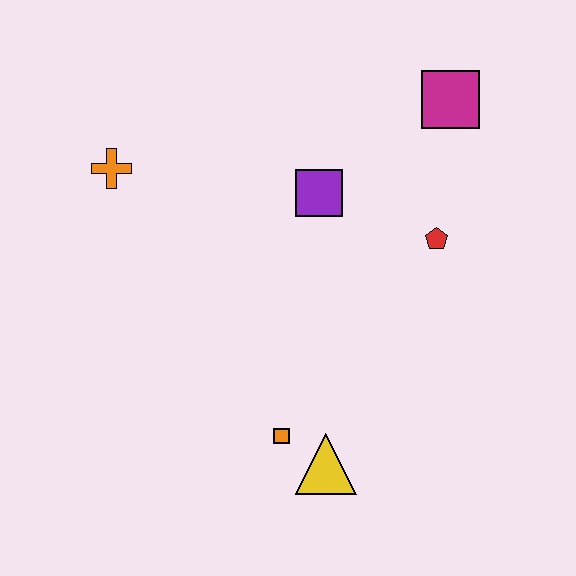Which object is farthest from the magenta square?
The yellow triangle is farthest from the magenta square.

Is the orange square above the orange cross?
No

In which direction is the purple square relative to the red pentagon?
The purple square is to the left of the red pentagon.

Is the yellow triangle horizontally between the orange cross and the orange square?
No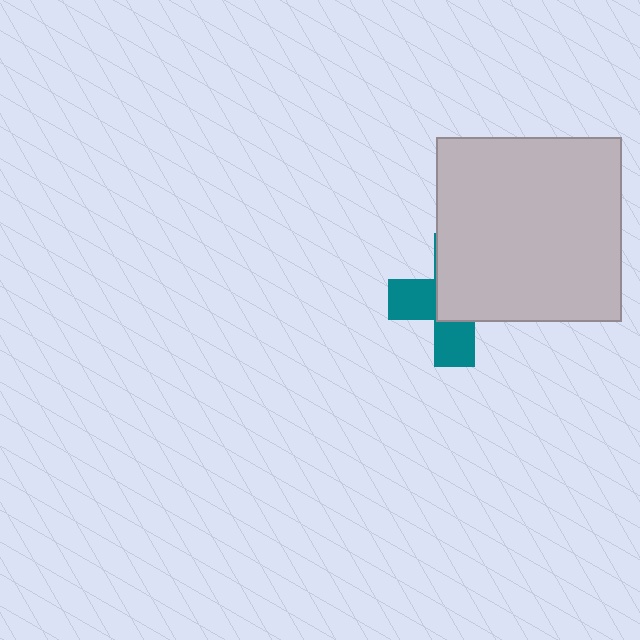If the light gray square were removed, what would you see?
You would see the complete teal cross.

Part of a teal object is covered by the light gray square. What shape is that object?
It is a cross.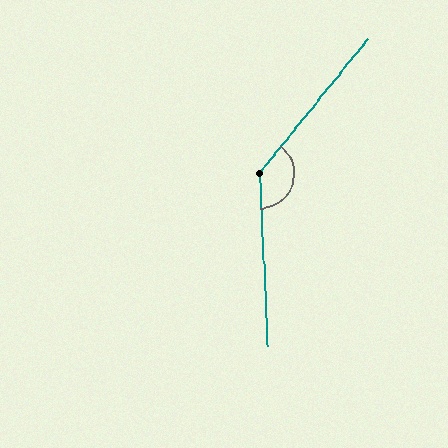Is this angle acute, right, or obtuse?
It is obtuse.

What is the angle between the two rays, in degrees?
Approximately 139 degrees.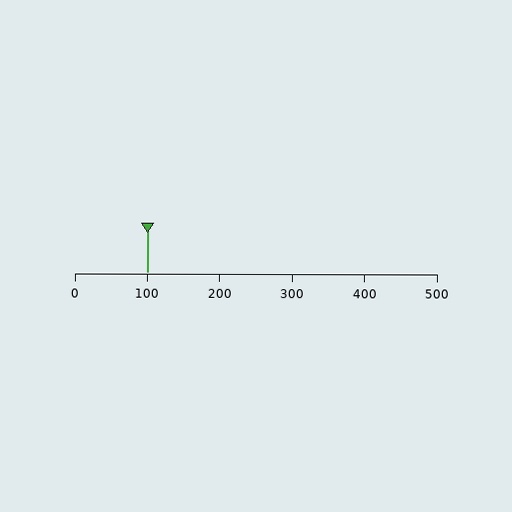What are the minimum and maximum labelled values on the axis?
The axis runs from 0 to 500.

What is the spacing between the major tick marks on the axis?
The major ticks are spaced 100 apart.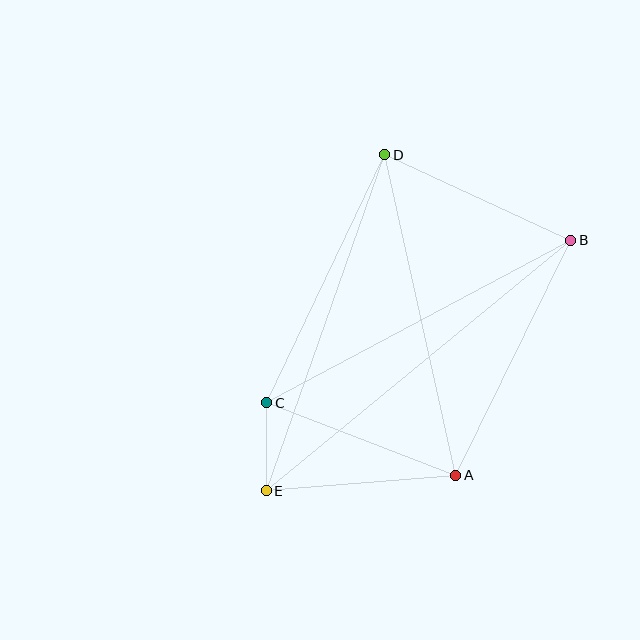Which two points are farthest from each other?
Points B and E are farthest from each other.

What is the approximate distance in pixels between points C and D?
The distance between C and D is approximately 274 pixels.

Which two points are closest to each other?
Points C and E are closest to each other.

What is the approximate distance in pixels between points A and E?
The distance between A and E is approximately 190 pixels.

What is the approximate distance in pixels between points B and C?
The distance between B and C is approximately 345 pixels.